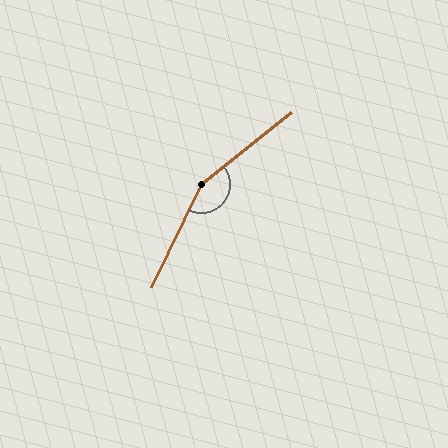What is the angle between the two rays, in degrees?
Approximately 155 degrees.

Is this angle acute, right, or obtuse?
It is obtuse.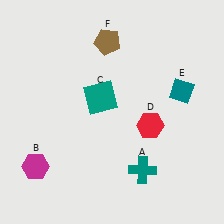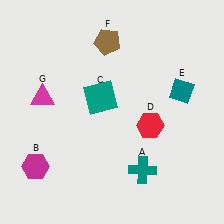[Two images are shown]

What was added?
A magenta triangle (G) was added in Image 2.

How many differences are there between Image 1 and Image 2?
There is 1 difference between the two images.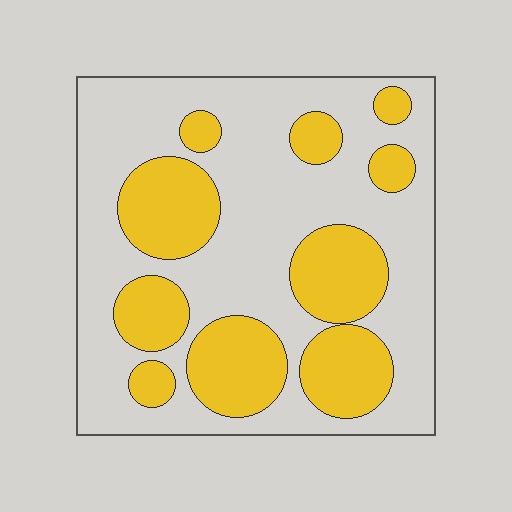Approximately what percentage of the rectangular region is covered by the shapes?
Approximately 35%.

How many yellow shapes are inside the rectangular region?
10.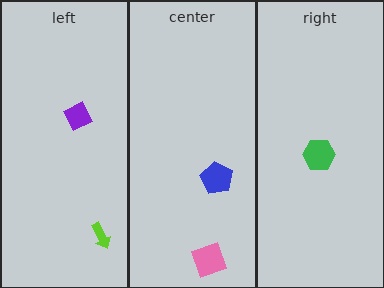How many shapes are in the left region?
2.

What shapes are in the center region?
The pink square, the blue pentagon.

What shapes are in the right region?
The green hexagon.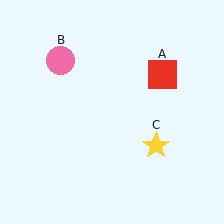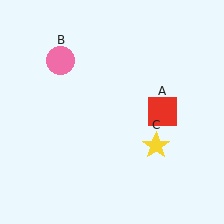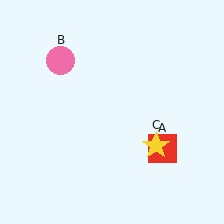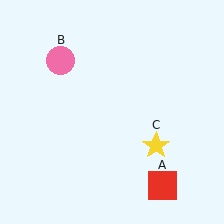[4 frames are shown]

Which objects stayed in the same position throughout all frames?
Pink circle (object B) and yellow star (object C) remained stationary.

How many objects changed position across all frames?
1 object changed position: red square (object A).